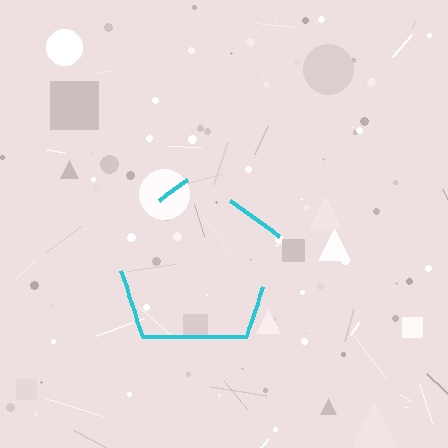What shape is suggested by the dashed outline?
The dashed outline suggests a pentagon.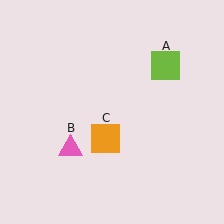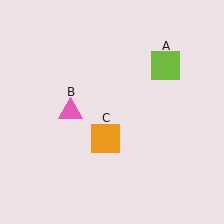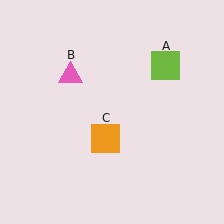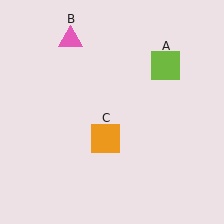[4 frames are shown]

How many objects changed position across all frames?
1 object changed position: pink triangle (object B).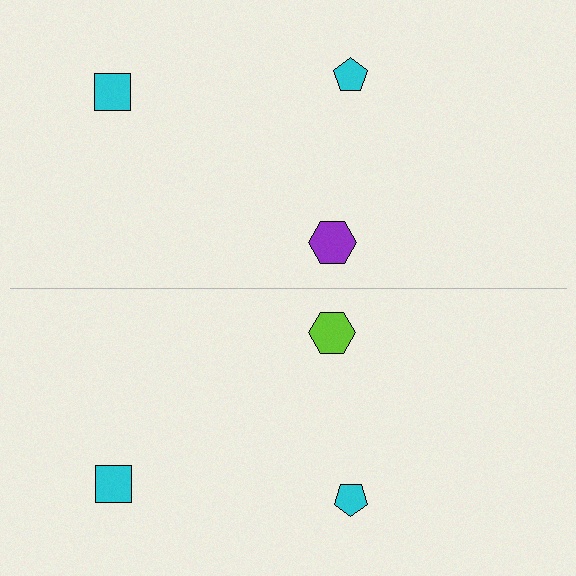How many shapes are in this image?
There are 6 shapes in this image.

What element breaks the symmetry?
The lime hexagon on the bottom side breaks the symmetry — its mirror counterpart is purple.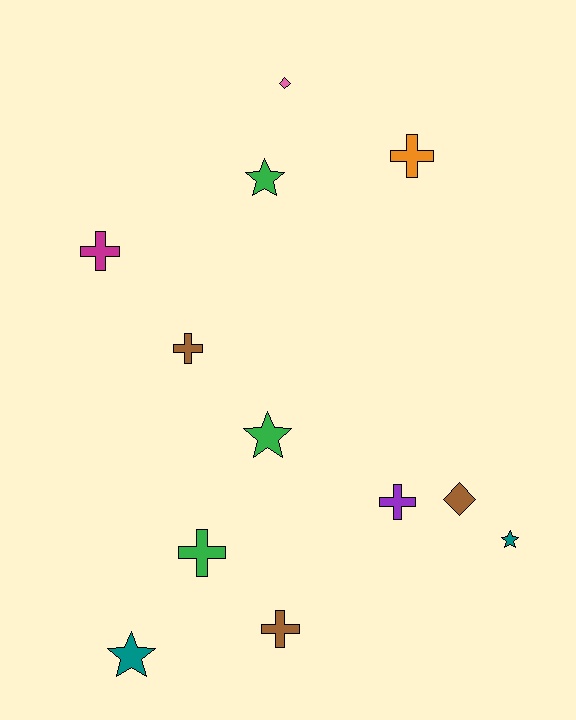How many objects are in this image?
There are 12 objects.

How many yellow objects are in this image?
There are no yellow objects.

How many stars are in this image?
There are 4 stars.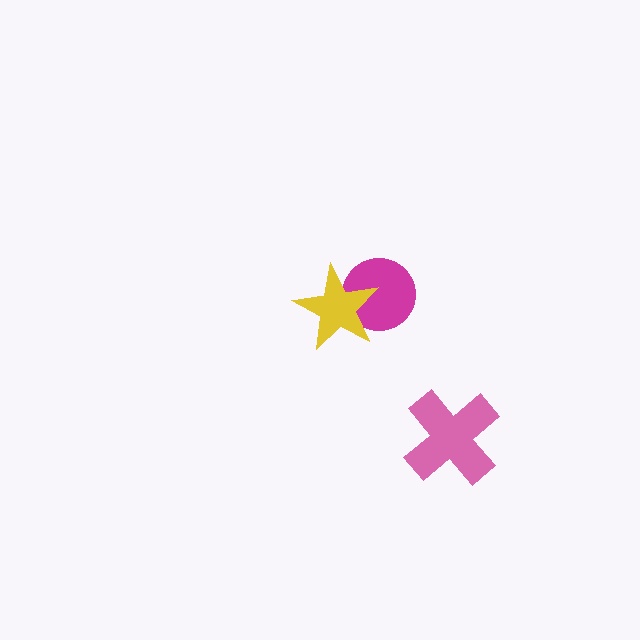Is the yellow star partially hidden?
No, no other shape covers it.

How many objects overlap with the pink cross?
0 objects overlap with the pink cross.